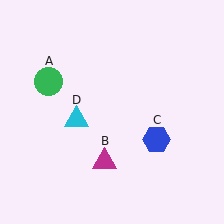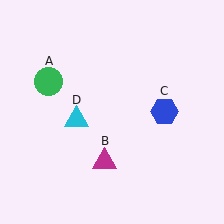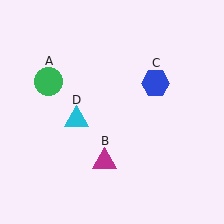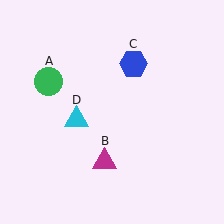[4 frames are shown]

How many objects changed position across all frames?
1 object changed position: blue hexagon (object C).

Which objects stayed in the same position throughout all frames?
Green circle (object A) and magenta triangle (object B) and cyan triangle (object D) remained stationary.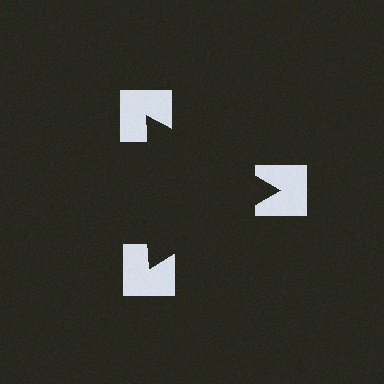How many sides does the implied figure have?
3 sides.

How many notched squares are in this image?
There are 3 — one at each vertex of the illusory triangle.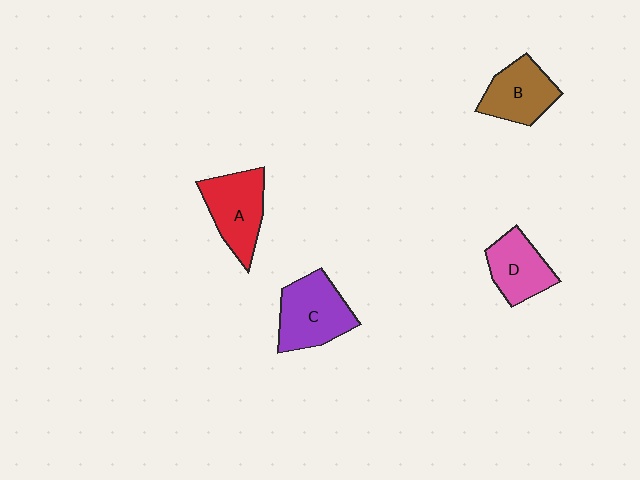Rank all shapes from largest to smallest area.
From largest to smallest: C (purple), A (red), B (brown), D (pink).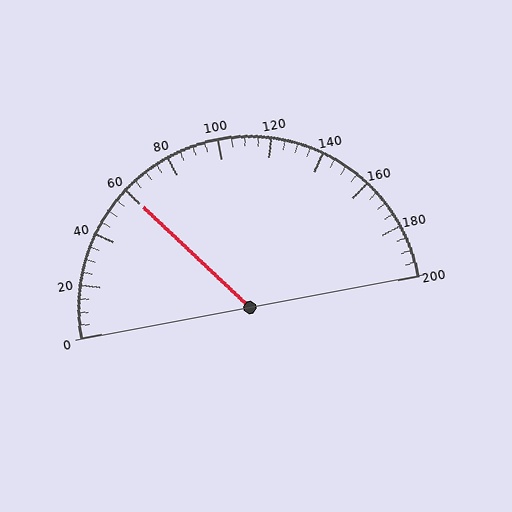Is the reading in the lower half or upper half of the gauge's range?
The reading is in the lower half of the range (0 to 200).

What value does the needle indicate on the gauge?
The needle indicates approximately 60.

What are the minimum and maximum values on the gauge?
The gauge ranges from 0 to 200.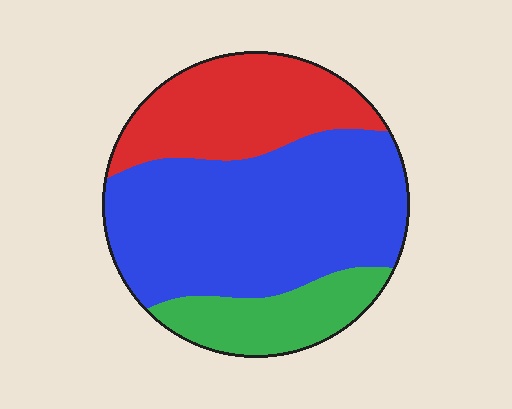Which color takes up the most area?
Blue, at roughly 55%.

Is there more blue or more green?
Blue.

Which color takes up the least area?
Green, at roughly 15%.